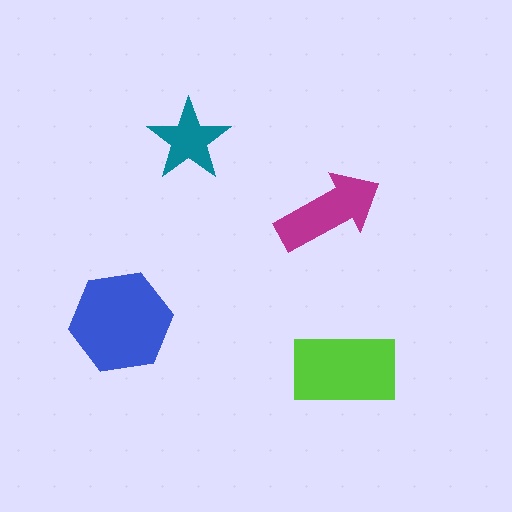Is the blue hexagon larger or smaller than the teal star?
Larger.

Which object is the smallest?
The teal star.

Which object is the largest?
The blue hexagon.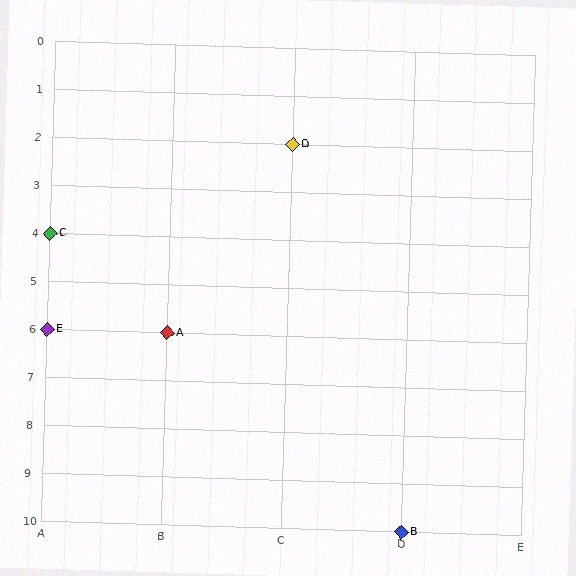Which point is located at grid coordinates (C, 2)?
Point D is at (C, 2).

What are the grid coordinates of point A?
Point A is at grid coordinates (B, 6).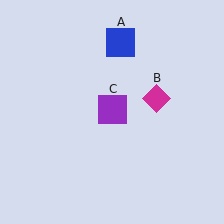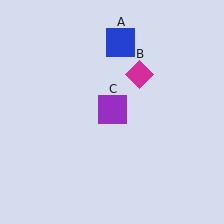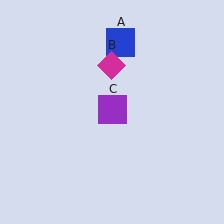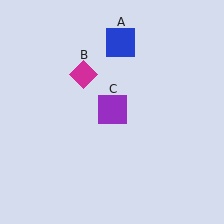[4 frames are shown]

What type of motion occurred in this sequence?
The magenta diamond (object B) rotated counterclockwise around the center of the scene.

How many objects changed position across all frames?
1 object changed position: magenta diamond (object B).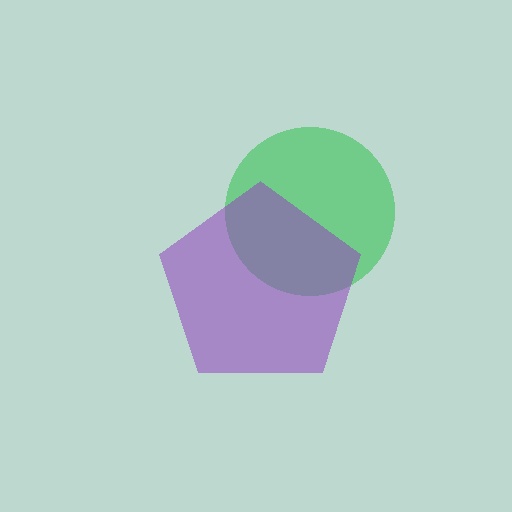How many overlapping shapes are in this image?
There are 2 overlapping shapes in the image.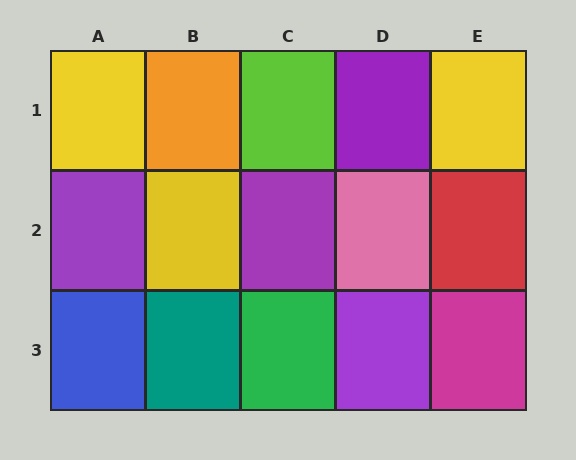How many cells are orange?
1 cell is orange.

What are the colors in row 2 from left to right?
Purple, yellow, purple, pink, red.